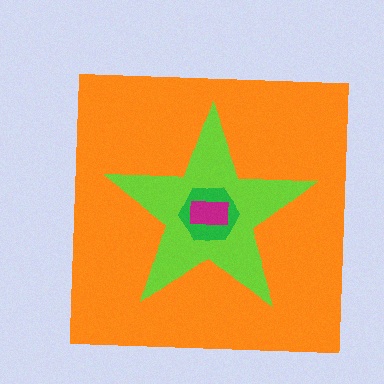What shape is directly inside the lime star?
The green hexagon.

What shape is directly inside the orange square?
The lime star.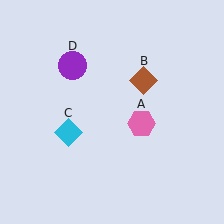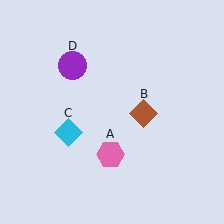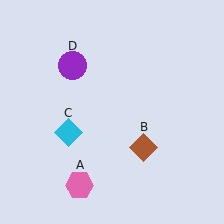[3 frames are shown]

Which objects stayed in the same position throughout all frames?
Cyan diamond (object C) and purple circle (object D) remained stationary.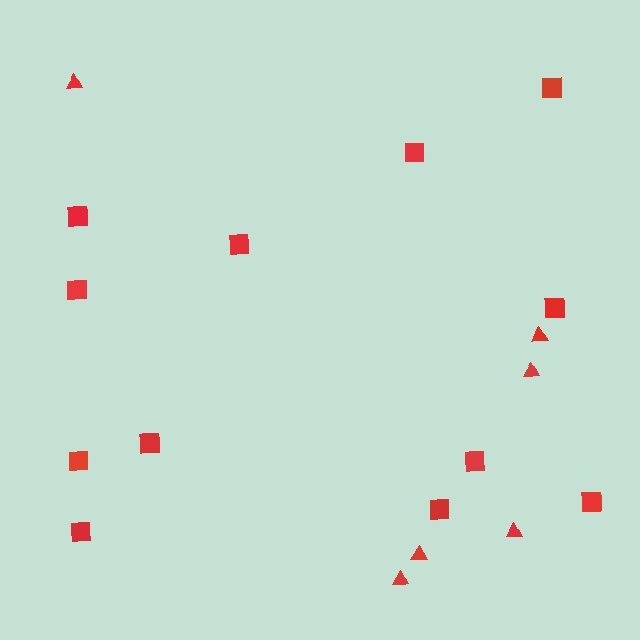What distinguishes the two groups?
There are 2 groups: one group of triangles (6) and one group of squares (12).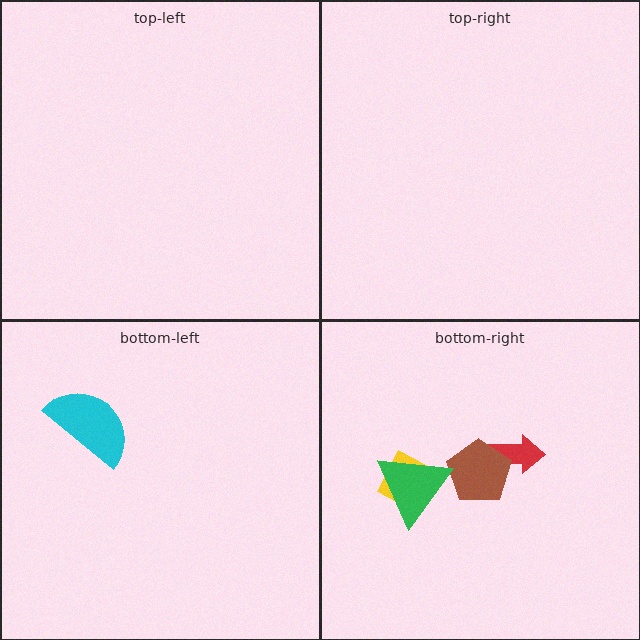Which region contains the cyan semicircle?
The bottom-left region.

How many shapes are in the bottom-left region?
1.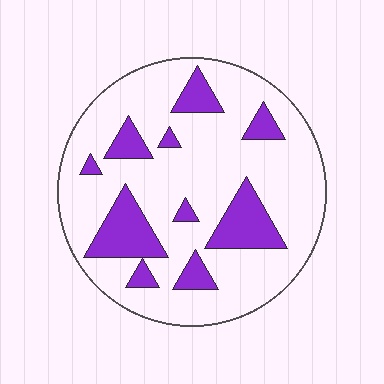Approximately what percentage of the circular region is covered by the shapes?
Approximately 20%.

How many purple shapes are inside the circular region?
10.